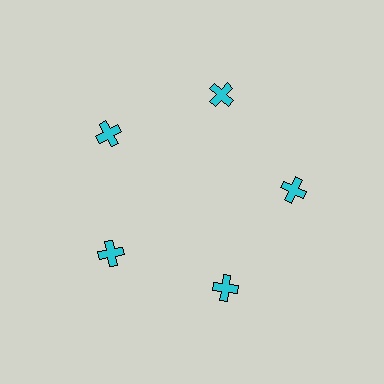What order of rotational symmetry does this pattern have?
This pattern has 5-fold rotational symmetry.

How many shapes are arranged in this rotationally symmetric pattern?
There are 5 shapes, arranged in 5 groups of 1.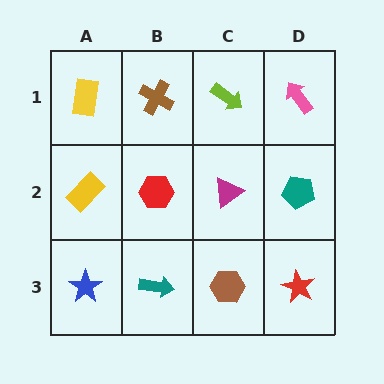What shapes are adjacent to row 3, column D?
A teal pentagon (row 2, column D), a brown hexagon (row 3, column C).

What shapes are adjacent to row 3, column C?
A magenta triangle (row 2, column C), a teal arrow (row 3, column B), a red star (row 3, column D).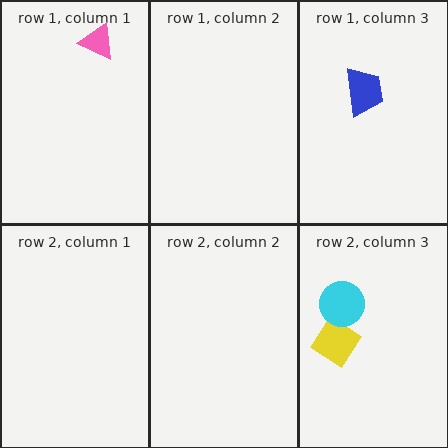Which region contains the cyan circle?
The row 2, column 3 region.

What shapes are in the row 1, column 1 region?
The pink triangle.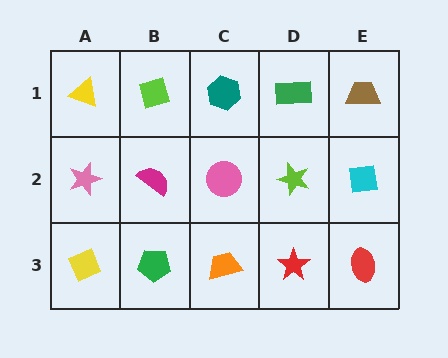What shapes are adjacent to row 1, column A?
A pink star (row 2, column A), a lime diamond (row 1, column B).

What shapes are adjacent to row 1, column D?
A lime star (row 2, column D), a teal hexagon (row 1, column C), a brown trapezoid (row 1, column E).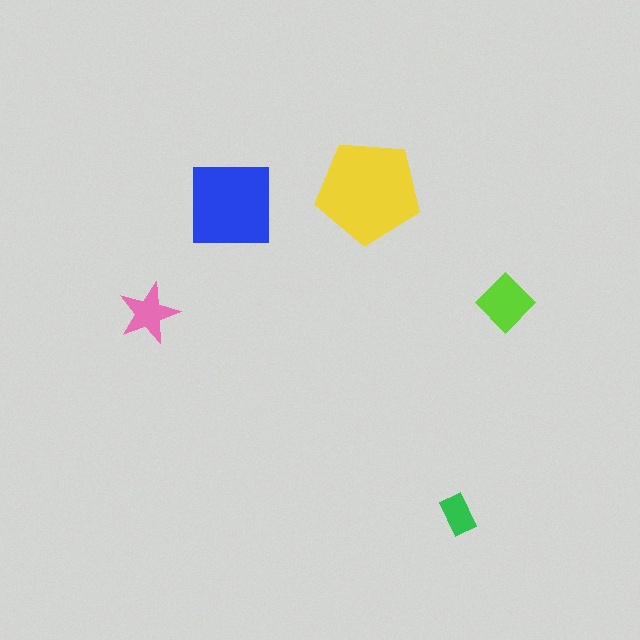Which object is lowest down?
The green rectangle is bottommost.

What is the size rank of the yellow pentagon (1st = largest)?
1st.